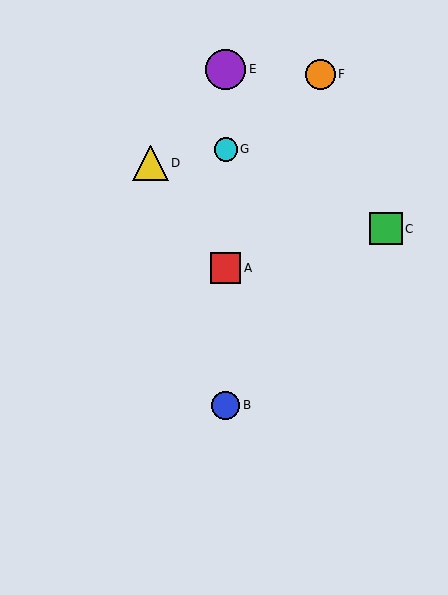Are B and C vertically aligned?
No, B is at x≈226 and C is at x≈386.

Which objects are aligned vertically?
Objects A, B, E, G are aligned vertically.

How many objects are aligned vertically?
4 objects (A, B, E, G) are aligned vertically.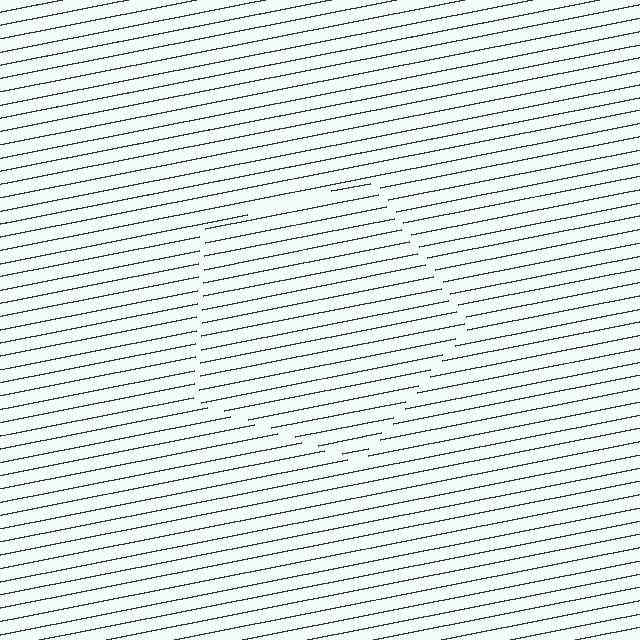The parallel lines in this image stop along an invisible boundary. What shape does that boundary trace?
An illusory pentagon. The interior of the shape contains the same grating, shifted by half a period — the contour is defined by the phase discontinuity where line-ends from the inner and outer gratings abut.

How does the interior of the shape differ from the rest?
The interior of the shape contains the same grating, shifted by half a period — the contour is defined by the phase discontinuity where line-ends from the inner and outer gratings abut.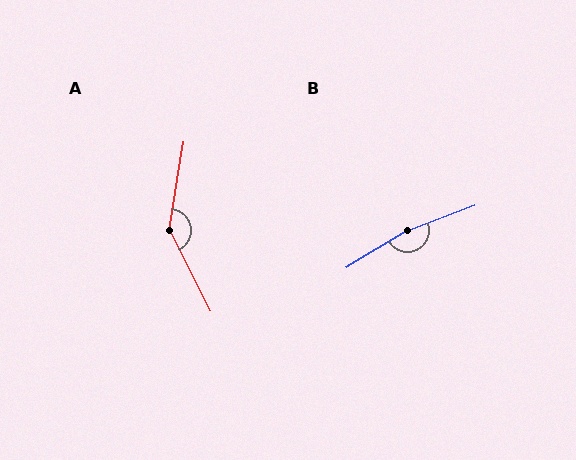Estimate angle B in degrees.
Approximately 169 degrees.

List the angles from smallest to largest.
A (144°), B (169°).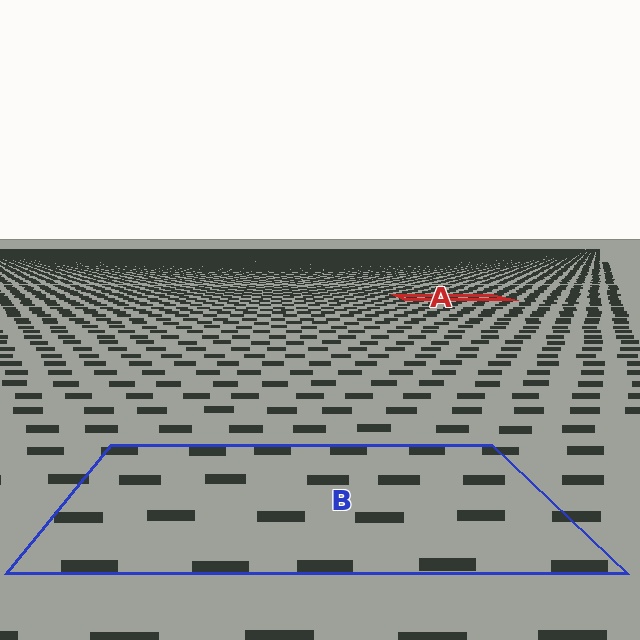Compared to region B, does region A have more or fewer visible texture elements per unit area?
Region A has more texture elements per unit area — they are packed more densely because it is farther away.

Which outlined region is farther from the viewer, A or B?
Region A is farther from the viewer — the texture elements inside it appear smaller and more densely packed.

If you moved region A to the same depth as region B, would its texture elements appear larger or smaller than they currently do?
They would appear larger. At a closer depth, the same texture elements are projected at a bigger on-screen size.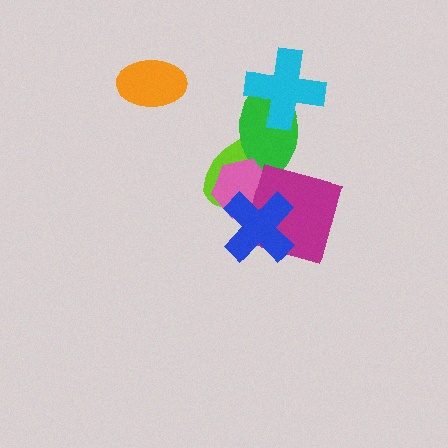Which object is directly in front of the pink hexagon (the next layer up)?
The magenta square is directly in front of the pink hexagon.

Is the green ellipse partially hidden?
Yes, it is partially covered by another shape.